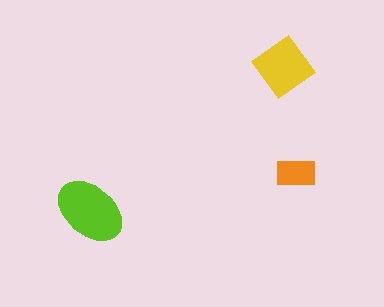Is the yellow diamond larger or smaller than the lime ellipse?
Smaller.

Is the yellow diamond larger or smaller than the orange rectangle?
Larger.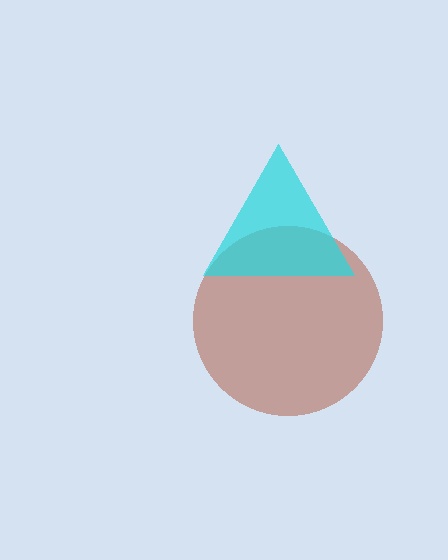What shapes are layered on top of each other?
The layered shapes are: a brown circle, a cyan triangle.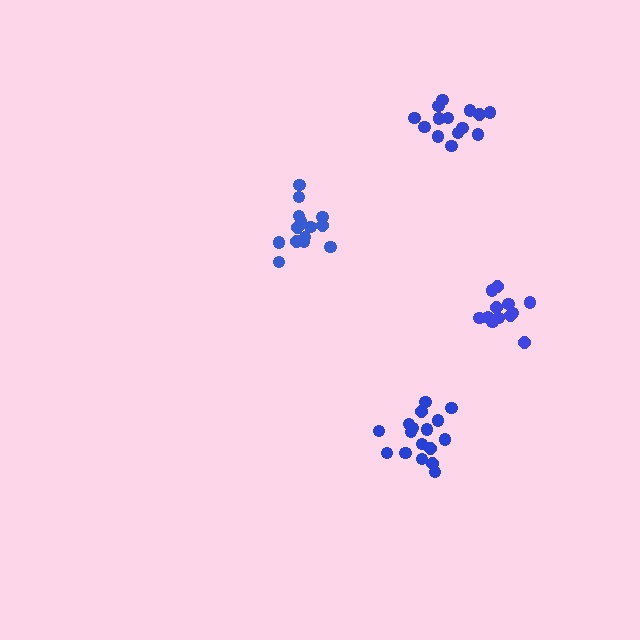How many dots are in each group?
Group 1: 14 dots, Group 2: 14 dots, Group 3: 17 dots, Group 4: 12 dots (57 total).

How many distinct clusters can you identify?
There are 4 distinct clusters.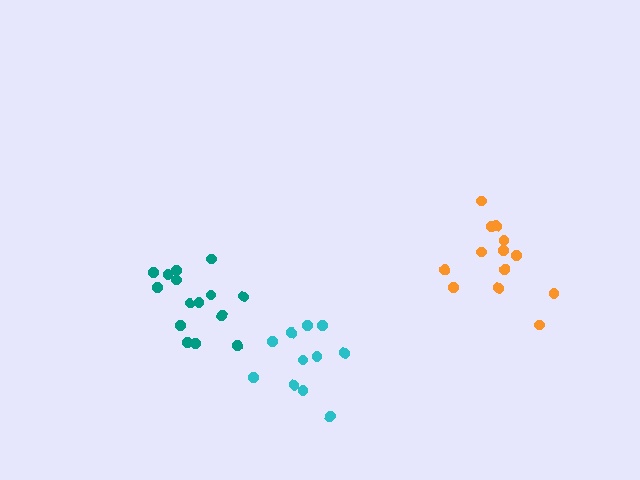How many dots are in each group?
Group 1: 15 dots, Group 2: 13 dots, Group 3: 11 dots (39 total).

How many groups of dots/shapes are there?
There are 3 groups.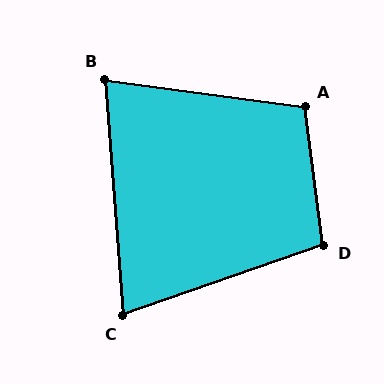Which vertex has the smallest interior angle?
C, at approximately 75 degrees.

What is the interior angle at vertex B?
Approximately 78 degrees (acute).